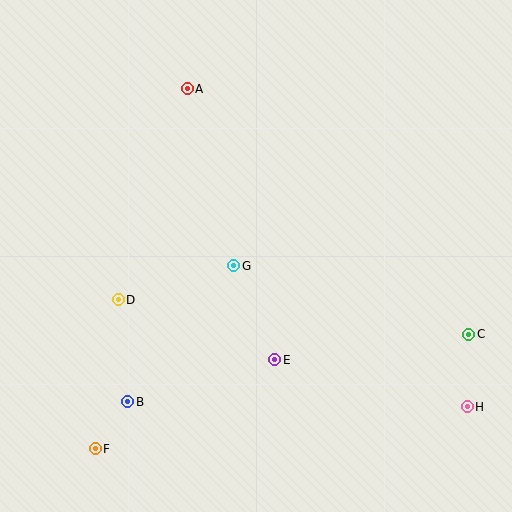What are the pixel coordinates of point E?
Point E is at (275, 360).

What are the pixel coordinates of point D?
Point D is at (118, 300).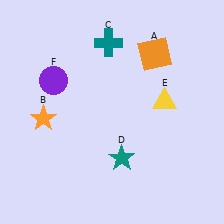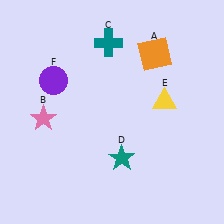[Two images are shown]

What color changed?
The star (B) changed from orange in Image 1 to pink in Image 2.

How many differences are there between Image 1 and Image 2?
There is 1 difference between the two images.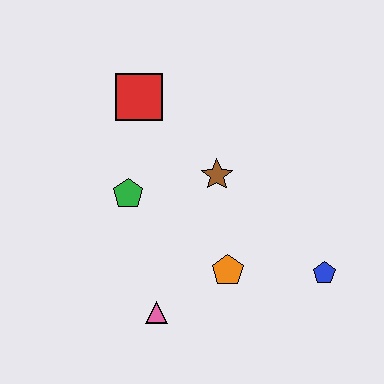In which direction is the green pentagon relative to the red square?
The green pentagon is below the red square.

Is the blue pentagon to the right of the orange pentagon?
Yes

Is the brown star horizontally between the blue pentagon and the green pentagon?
Yes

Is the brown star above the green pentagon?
Yes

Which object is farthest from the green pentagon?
The blue pentagon is farthest from the green pentagon.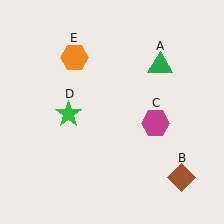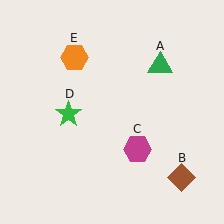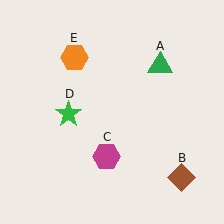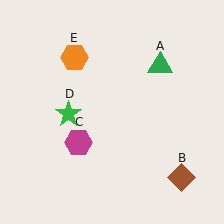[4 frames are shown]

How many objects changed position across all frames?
1 object changed position: magenta hexagon (object C).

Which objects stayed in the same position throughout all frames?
Green triangle (object A) and brown diamond (object B) and green star (object D) and orange hexagon (object E) remained stationary.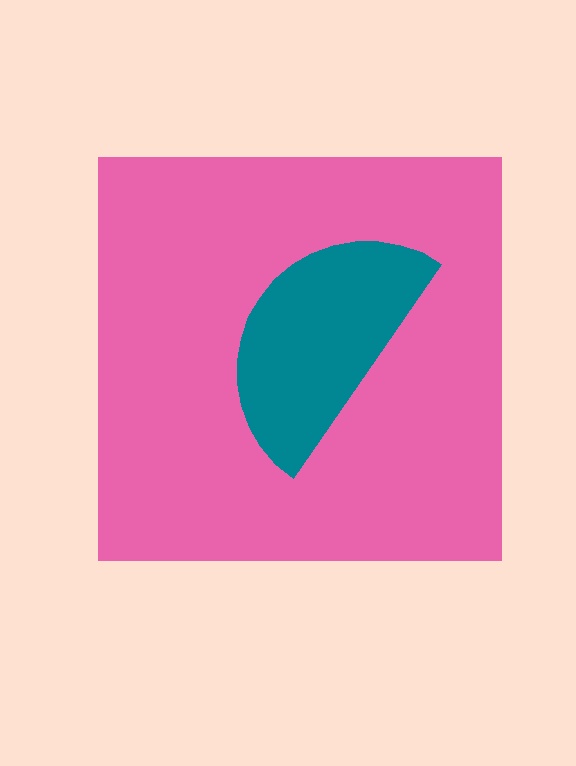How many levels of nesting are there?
2.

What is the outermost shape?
The pink square.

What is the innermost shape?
The teal semicircle.